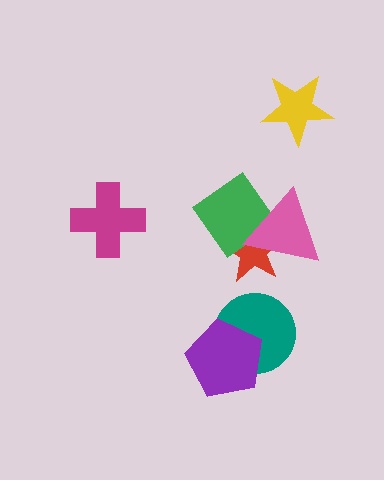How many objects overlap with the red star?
2 objects overlap with the red star.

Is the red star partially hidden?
Yes, it is partially covered by another shape.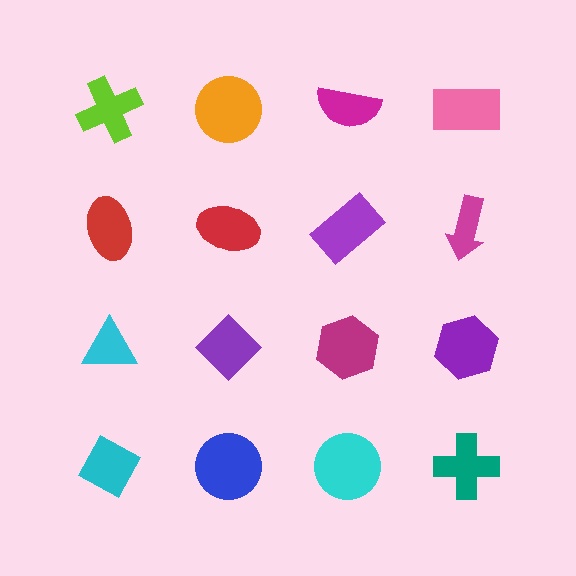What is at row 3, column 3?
A magenta hexagon.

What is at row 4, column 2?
A blue circle.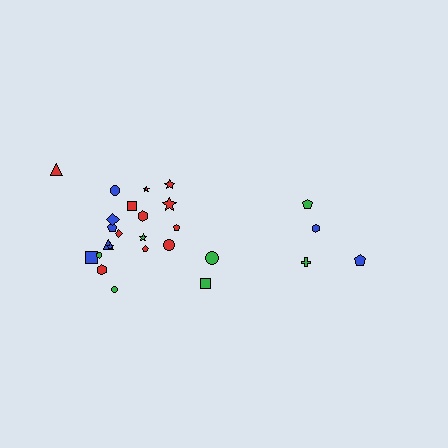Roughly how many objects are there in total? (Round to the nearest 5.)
Roughly 25 objects in total.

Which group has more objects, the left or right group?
The left group.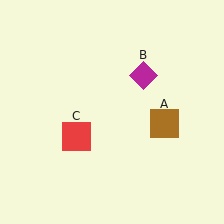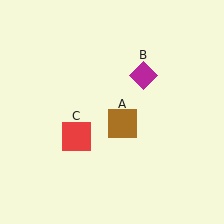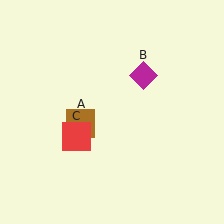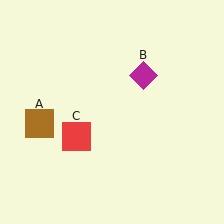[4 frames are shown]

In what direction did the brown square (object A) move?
The brown square (object A) moved left.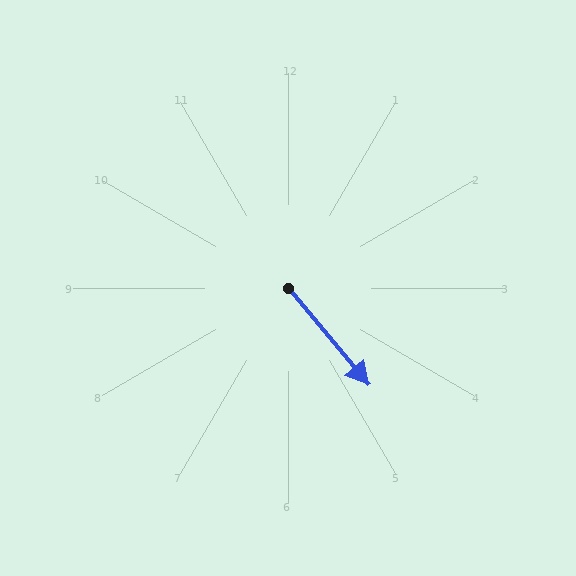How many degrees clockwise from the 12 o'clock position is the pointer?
Approximately 140 degrees.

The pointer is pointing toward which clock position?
Roughly 5 o'clock.